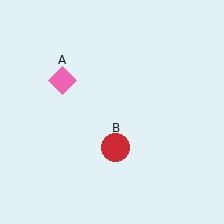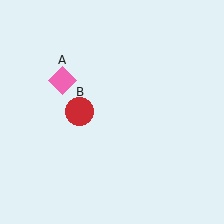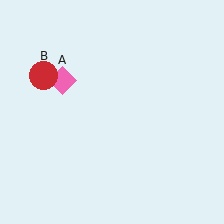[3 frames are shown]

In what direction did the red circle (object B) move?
The red circle (object B) moved up and to the left.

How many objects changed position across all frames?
1 object changed position: red circle (object B).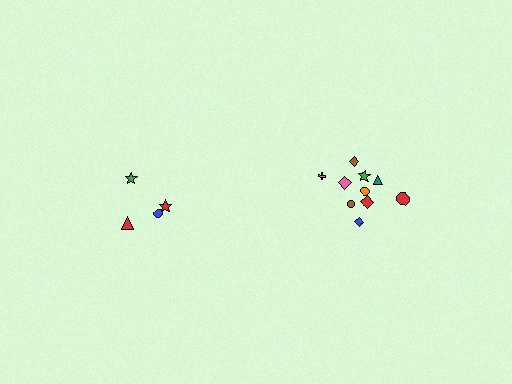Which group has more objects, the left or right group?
The right group.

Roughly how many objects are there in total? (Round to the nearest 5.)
Roughly 15 objects in total.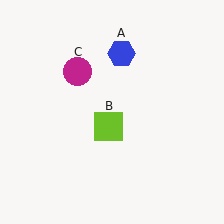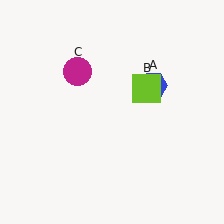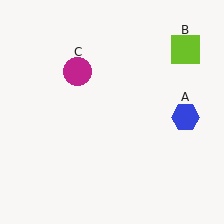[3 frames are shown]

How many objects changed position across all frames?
2 objects changed position: blue hexagon (object A), lime square (object B).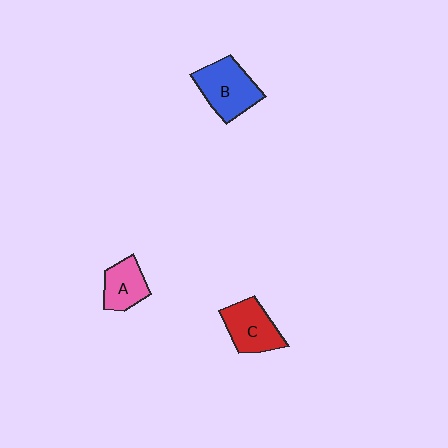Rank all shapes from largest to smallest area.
From largest to smallest: B (blue), C (red), A (pink).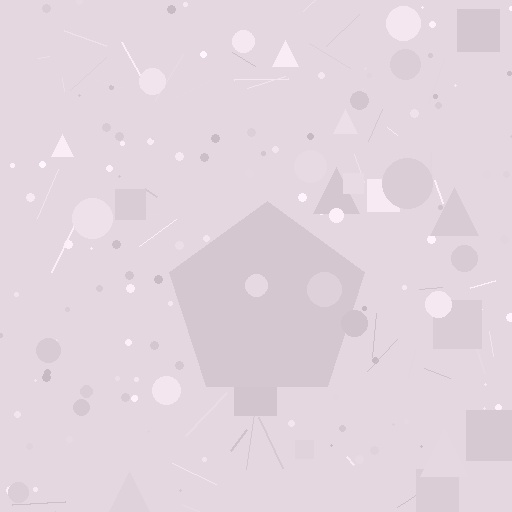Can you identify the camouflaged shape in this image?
The camouflaged shape is a pentagon.